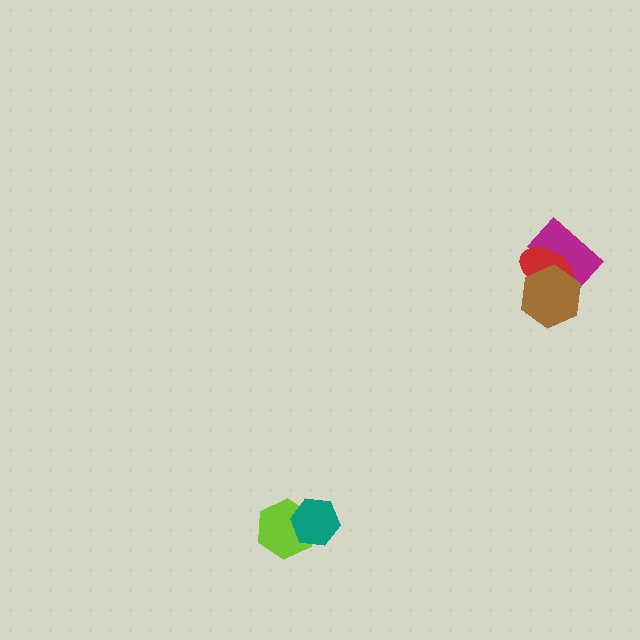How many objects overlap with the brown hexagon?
2 objects overlap with the brown hexagon.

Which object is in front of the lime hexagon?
The teal hexagon is in front of the lime hexagon.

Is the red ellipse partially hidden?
Yes, it is partially covered by another shape.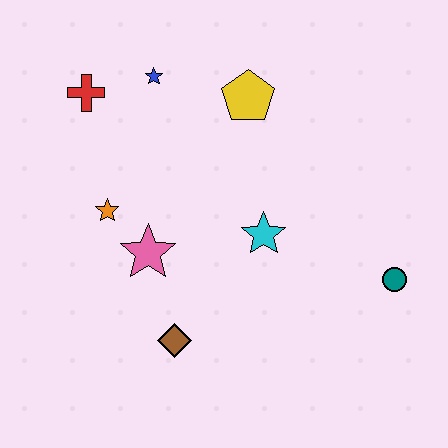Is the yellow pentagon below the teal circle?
No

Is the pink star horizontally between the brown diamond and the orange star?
Yes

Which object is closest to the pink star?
The orange star is closest to the pink star.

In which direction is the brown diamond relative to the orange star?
The brown diamond is below the orange star.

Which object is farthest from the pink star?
The teal circle is farthest from the pink star.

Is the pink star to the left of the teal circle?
Yes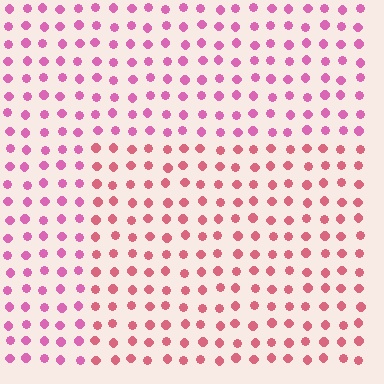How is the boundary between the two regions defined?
The boundary is defined purely by a slight shift in hue (about 29 degrees). Spacing, size, and orientation are identical on both sides.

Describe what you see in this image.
The image is filled with small pink elements in a uniform arrangement. A rectangle-shaped region is visible where the elements are tinted to a slightly different hue, forming a subtle color boundary.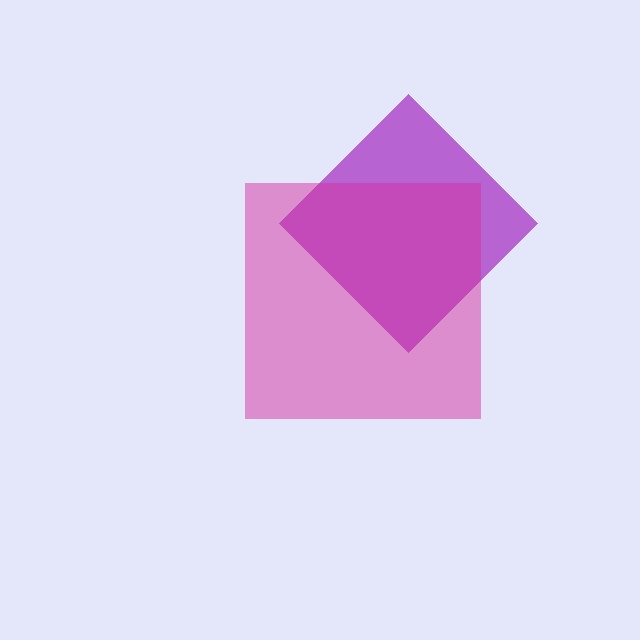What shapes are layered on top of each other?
The layered shapes are: a purple diamond, a magenta square.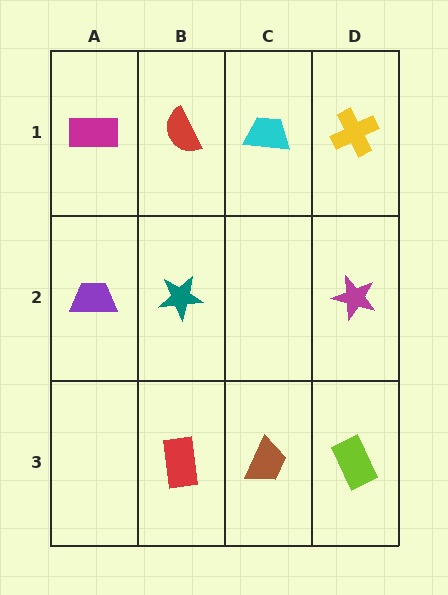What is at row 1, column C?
A cyan trapezoid.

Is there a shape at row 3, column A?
No, that cell is empty.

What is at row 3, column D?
A lime rectangle.